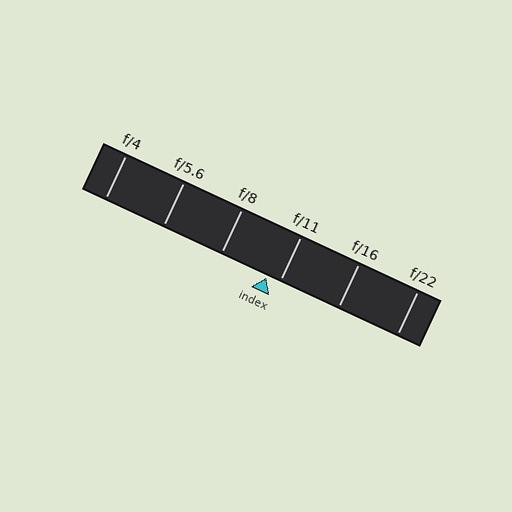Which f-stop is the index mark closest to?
The index mark is closest to f/11.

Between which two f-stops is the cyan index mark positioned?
The index mark is between f/8 and f/11.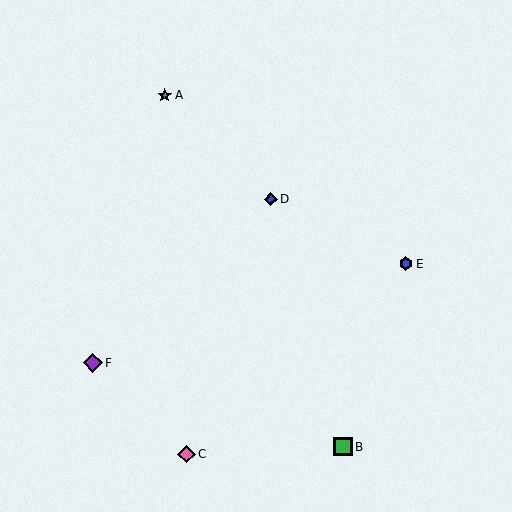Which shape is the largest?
The purple diamond (labeled F) is the largest.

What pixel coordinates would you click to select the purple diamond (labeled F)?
Click at (93, 363) to select the purple diamond F.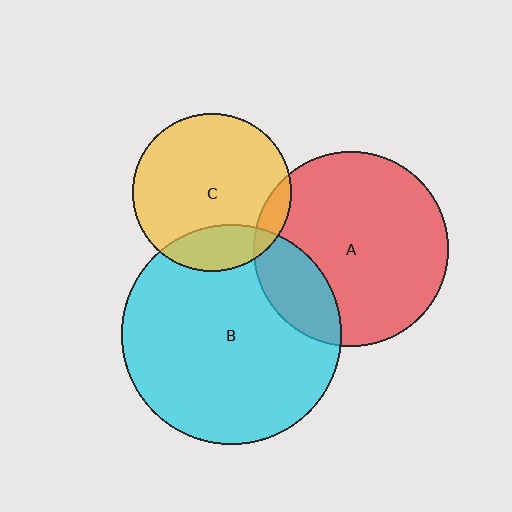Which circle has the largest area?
Circle B (cyan).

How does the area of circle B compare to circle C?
Approximately 1.9 times.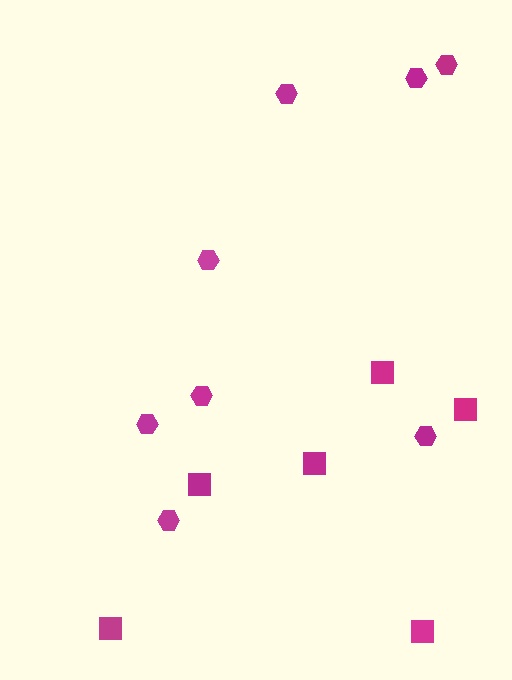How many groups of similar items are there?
There are 2 groups: one group of squares (6) and one group of hexagons (8).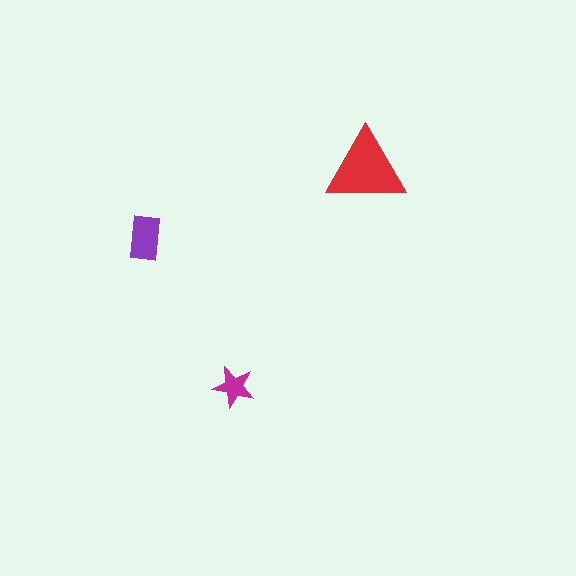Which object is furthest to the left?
The purple rectangle is leftmost.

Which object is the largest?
The red triangle.